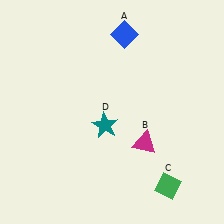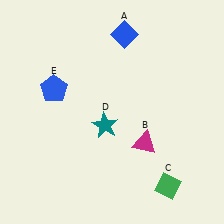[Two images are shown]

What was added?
A blue pentagon (E) was added in Image 2.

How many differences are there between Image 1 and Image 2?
There is 1 difference between the two images.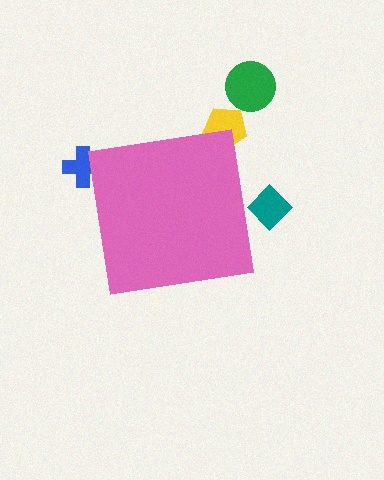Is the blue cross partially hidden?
Yes, the blue cross is partially hidden behind the pink square.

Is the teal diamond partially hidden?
Yes, the teal diamond is partially hidden behind the pink square.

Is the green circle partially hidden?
No, the green circle is fully visible.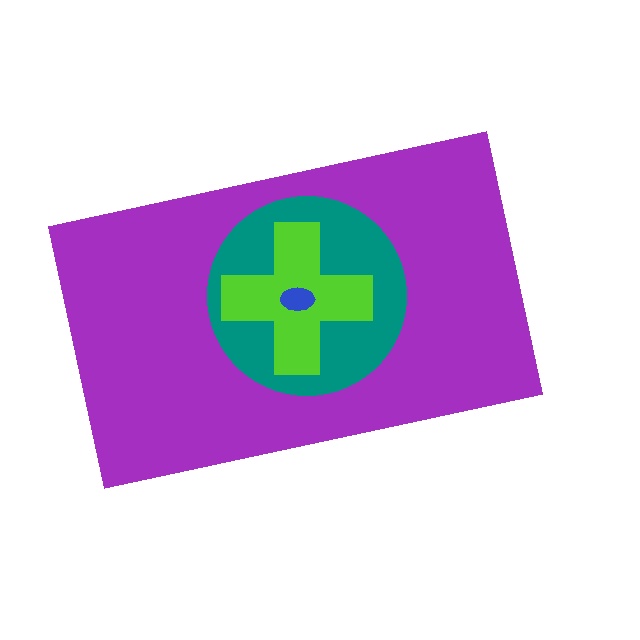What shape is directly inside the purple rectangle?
The teal circle.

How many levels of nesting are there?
4.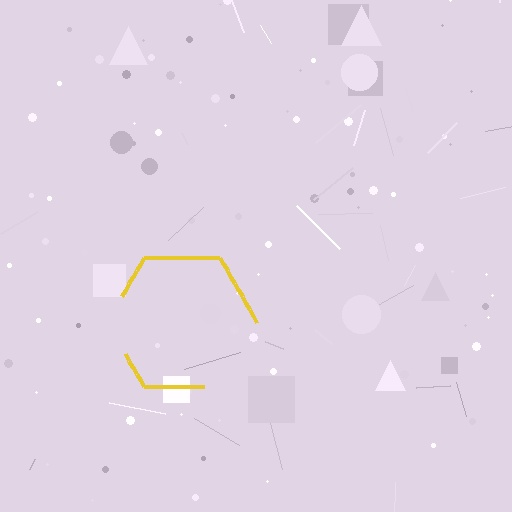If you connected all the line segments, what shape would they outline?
They would outline a hexagon.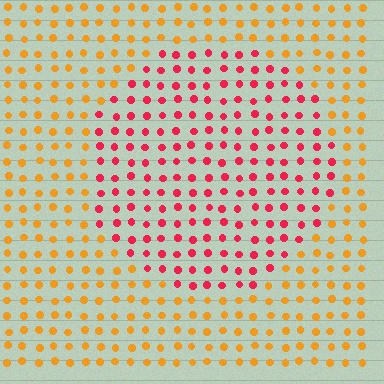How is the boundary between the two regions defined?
The boundary is defined purely by a slight shift in hue (about 49 degrees). Spacing, size, and orientation are identical on both sides.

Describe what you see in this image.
The image is filled with small orange elements in a uniform arrangement. A circle-shaped region is visible where the elements are tinted to a slightly different hue, forming a subtle color boundary.